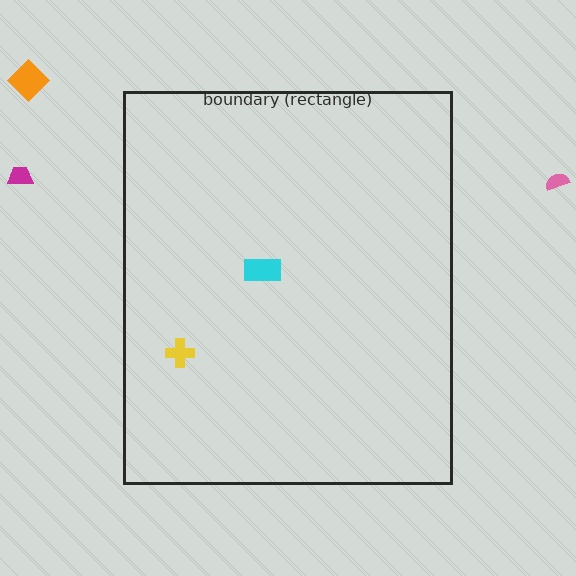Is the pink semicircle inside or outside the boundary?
Outside.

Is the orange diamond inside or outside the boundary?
Outside.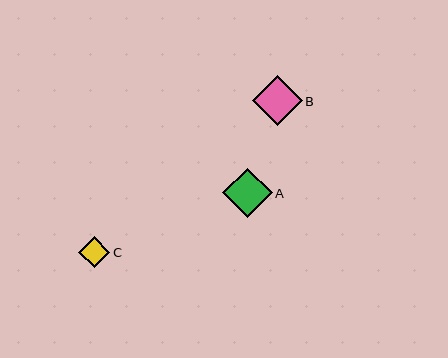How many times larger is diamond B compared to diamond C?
Diamond B is approximately 1.6 times the size of diamond C.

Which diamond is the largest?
Diamond A is the largest with a size of approximately 50 pixels.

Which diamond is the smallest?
Diamond C is the smallest with a size of approximately 31 pixels.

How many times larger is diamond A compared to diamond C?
Diamond A is approximately 1.6 times the size of diamond C.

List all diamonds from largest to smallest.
From largest to smallest: A, B, C.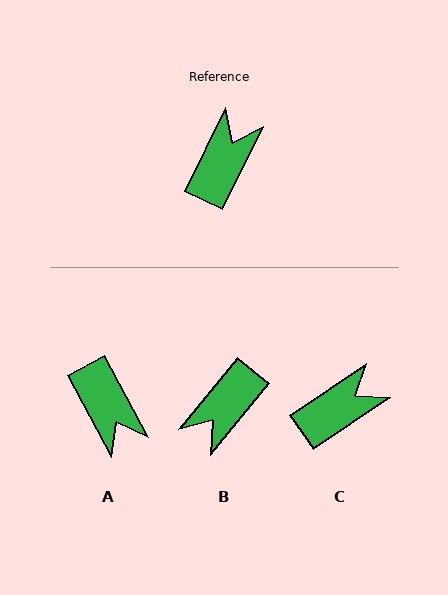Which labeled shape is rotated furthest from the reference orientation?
B, about 167 degrees away.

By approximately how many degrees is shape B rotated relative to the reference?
Approximately 167 degrees counter-clockwise.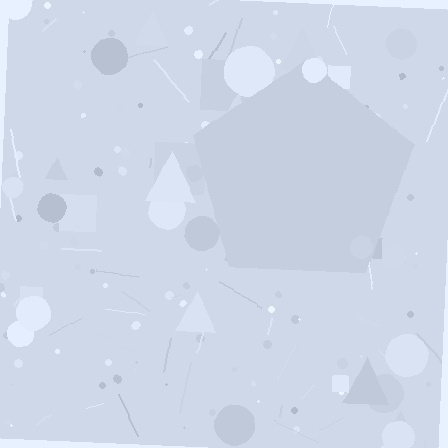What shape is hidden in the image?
A pentagon is hidden in the image.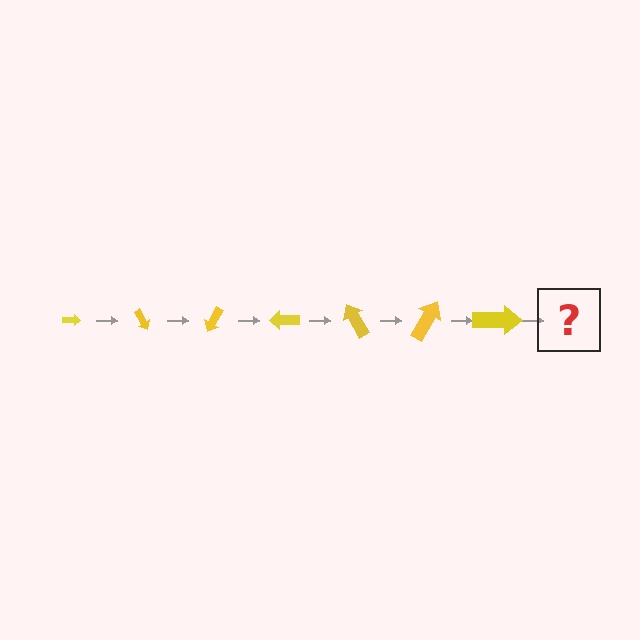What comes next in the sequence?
The next element should be an arrow, larger than the previous one and rotated 420 degrees from the start.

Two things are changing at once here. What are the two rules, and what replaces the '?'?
The two rules are that the arrow grows larger each step and it rotates 60 degrees each step. The '?' should be an arrow, larger than the previous one and rotated 420 degrees from the start.